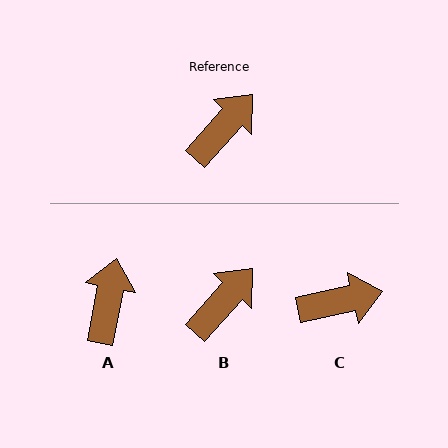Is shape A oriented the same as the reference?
No, it is off by about 31 degrees.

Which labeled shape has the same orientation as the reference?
B.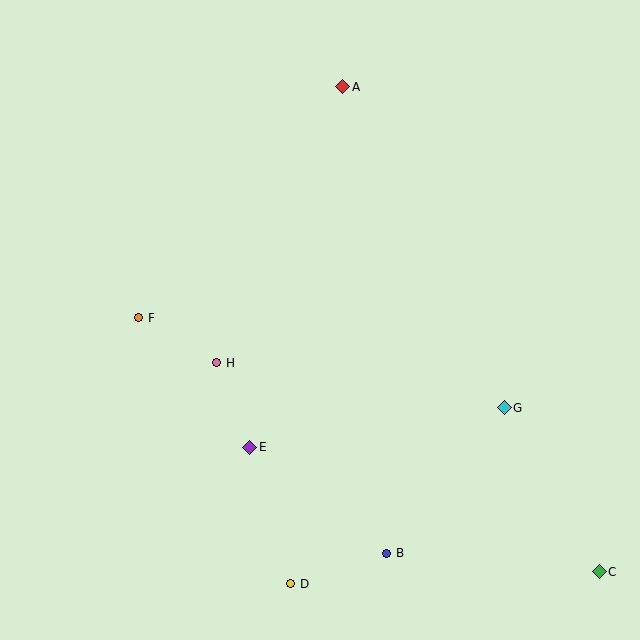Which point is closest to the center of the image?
Point H at (217, 363) is closest to the center.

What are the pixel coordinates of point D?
Point D is at (291, 584).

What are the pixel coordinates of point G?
Point G is at (504, 408).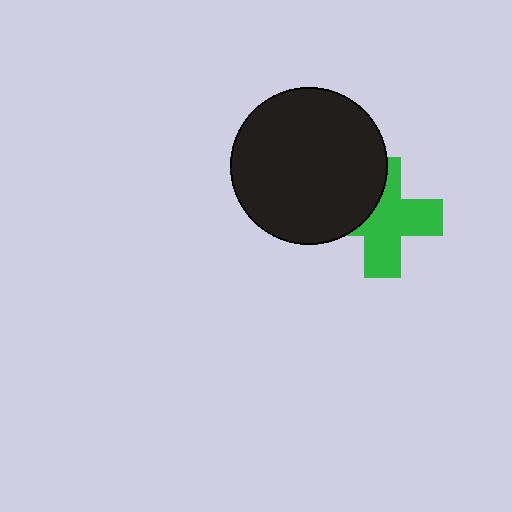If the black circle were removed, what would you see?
You would see the complete green cross.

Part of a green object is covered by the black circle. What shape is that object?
It is a cross.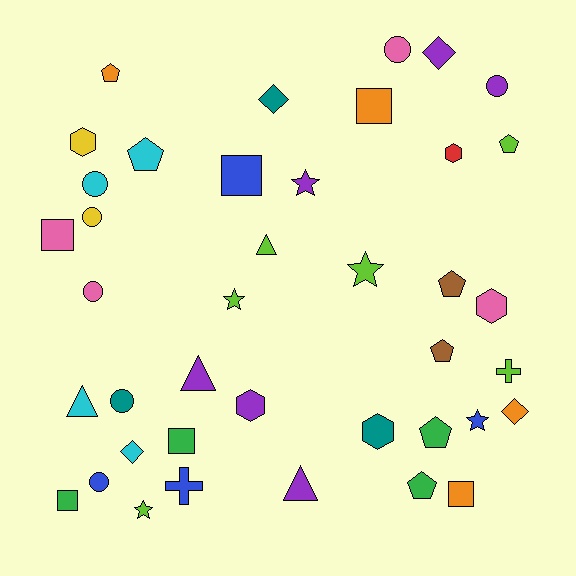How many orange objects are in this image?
There are 4 orange objects.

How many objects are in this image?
There are 40 objects.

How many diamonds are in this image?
There are 4 diamonds.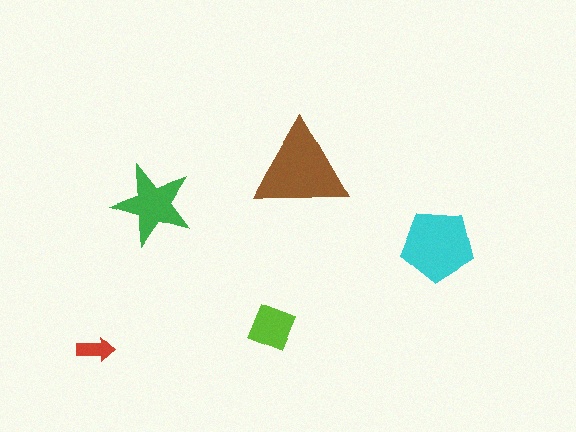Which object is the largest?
The brown triangle.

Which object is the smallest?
The red arrow.